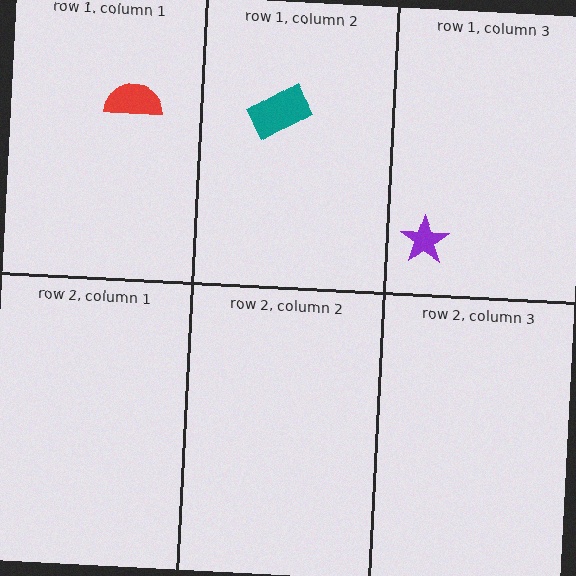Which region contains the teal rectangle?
The row 1, column 2 region.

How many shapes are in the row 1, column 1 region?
1.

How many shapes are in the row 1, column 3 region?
1.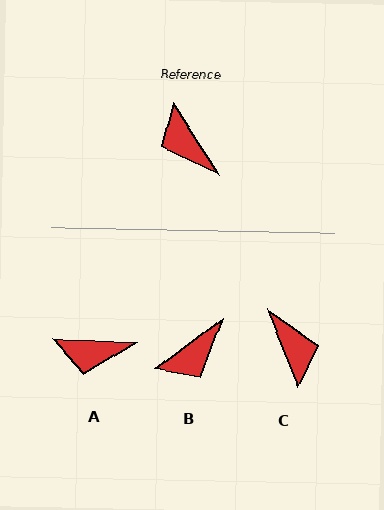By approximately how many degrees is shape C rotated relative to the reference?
Approximately 169 degrees counter-clockwise.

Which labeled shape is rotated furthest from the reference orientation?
C, about 169 degrees away.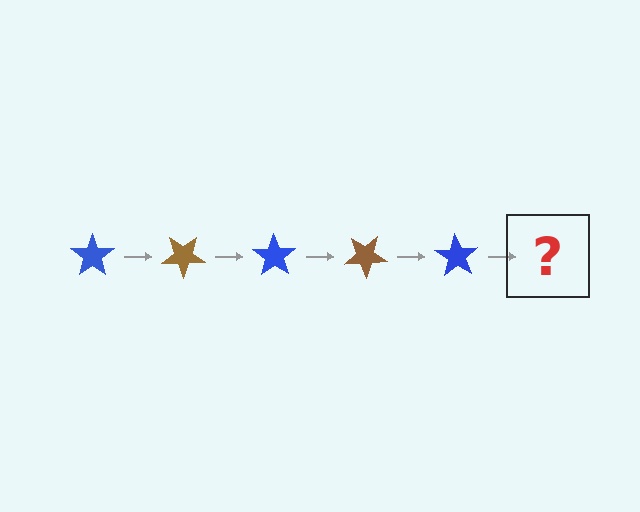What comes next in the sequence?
The next element should be a brown star, rotated 175 degrees from the start.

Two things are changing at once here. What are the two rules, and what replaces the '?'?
The two rules are that it rotates 35 degrees each step and the color cycles through blue and brown. The '?' should be a brown star, rotated 175 degrees from the start.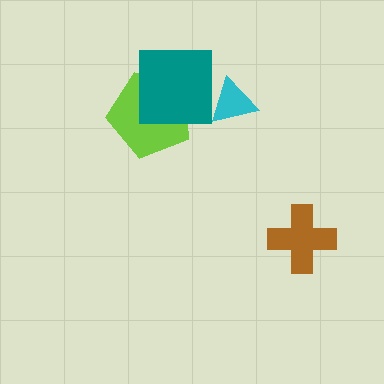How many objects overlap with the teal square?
1 object overlaps with the teal square.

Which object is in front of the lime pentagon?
The teal square is in front of the lime pentagon.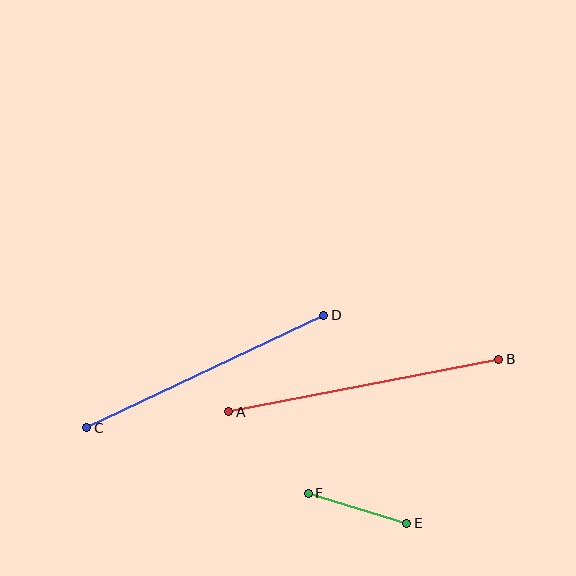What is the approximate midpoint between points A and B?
The midpoint is at approximately (364, 386) pixels.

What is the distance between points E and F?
The distance is approximately 103 pixels.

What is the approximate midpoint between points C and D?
The midpoint is at approximately (205, 371) pixels.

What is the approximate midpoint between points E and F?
The midpoint is at approximately (357, 508) pixels.